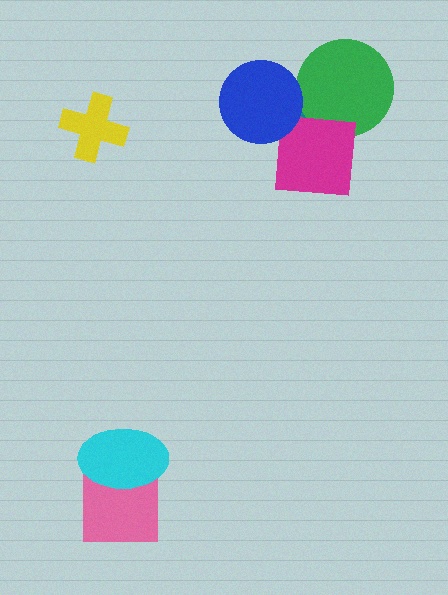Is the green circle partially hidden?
Yes, it is partially covered by another shape.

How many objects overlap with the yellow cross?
0 objects overlap with the yellow cross.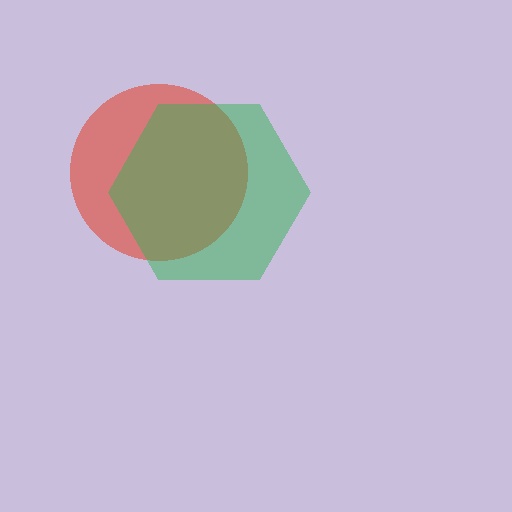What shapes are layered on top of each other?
The layered shapes are: a red circle, a green hexagon.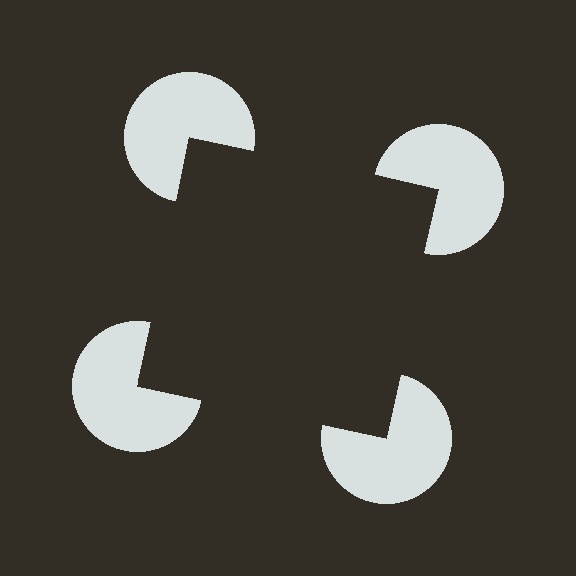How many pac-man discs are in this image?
There are 4 — one at each vertex of the illusory square.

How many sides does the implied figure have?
4 sides.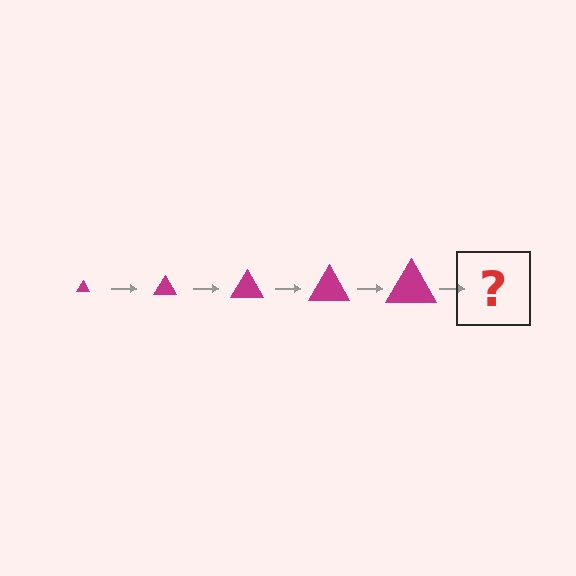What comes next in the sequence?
The next element should be a magenta triangle, larger than the previous one.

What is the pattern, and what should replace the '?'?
The pattern is that the triangle gets progressively larger each step. The '?' should be a magenta triangle, larger than the previous one.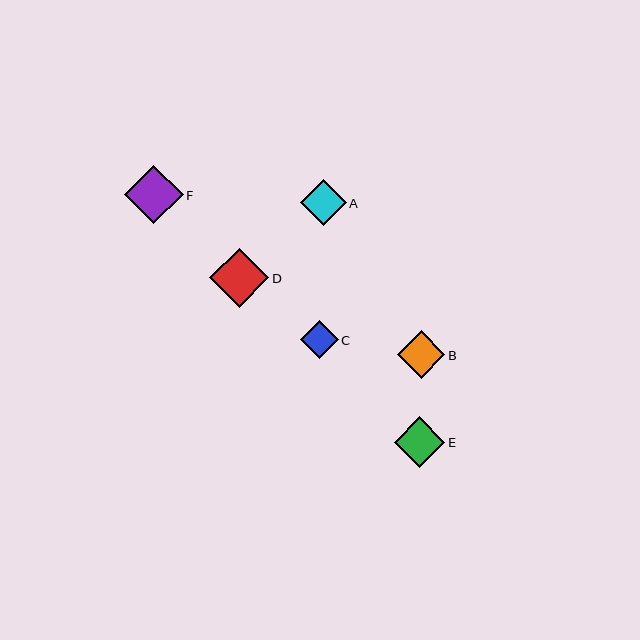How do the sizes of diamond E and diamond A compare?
Diamond E and diamond A are approximately the same size.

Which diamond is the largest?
Diamond D is the largest with a size of approximately 59 pixels.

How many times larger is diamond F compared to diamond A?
Diamond F is approximately 1.3 times the size of diamond A.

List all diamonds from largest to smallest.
From largest to smallest: D, F, E, B, A, C.